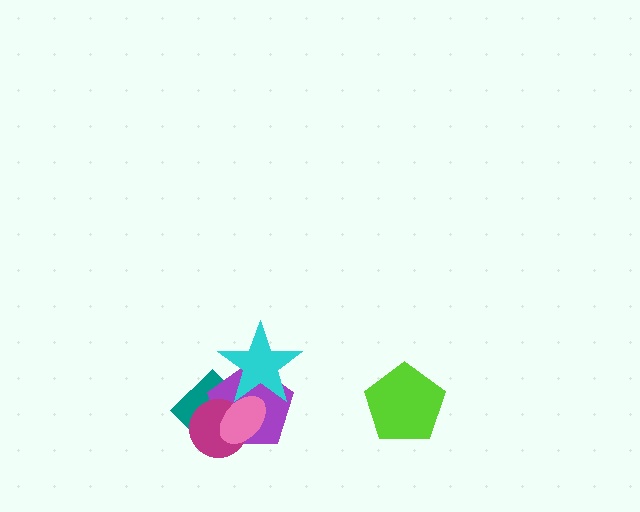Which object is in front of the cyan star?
The pink ellipse is in front of the cyan star.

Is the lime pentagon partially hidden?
No, no other shape covers it.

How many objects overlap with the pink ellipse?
4 objects overlap with the pink ellipse.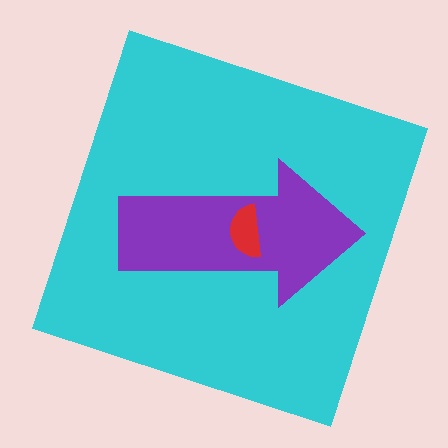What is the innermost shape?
The red semicircle.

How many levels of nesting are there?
3.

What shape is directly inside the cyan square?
The purple arrow.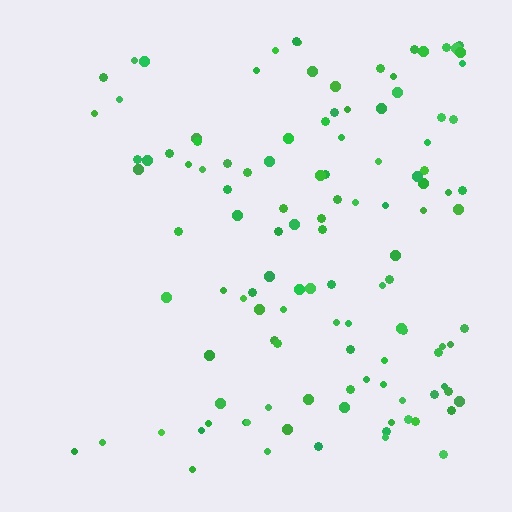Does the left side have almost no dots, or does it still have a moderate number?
Still a moderate number, just noticeably fewer than the right.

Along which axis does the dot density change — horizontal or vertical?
Horizontal.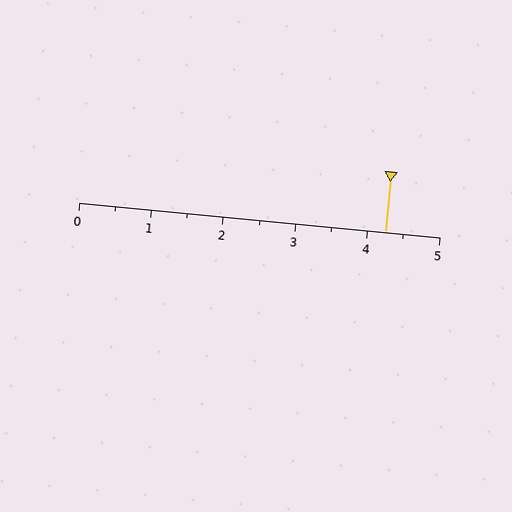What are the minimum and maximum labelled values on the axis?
The axis runs from 0 to 5.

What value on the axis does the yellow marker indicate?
The marker indicates approximately 4.2.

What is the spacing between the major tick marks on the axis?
The major ticks are spaced 1 apart.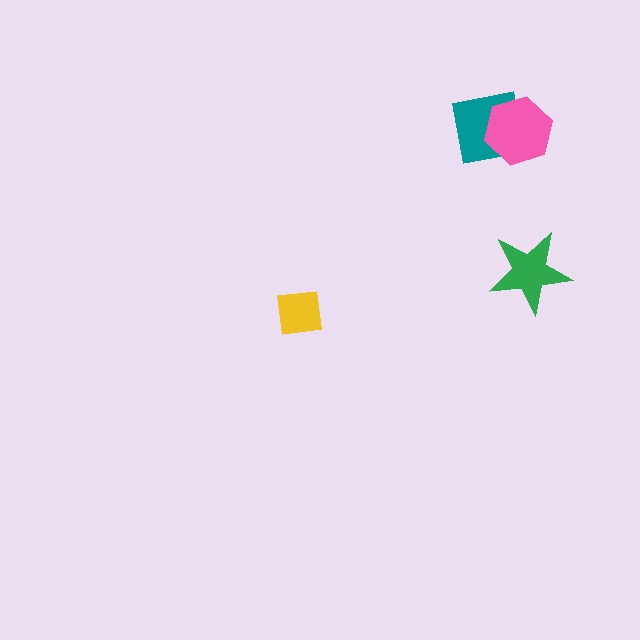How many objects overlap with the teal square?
1 object overlaps with the teal square.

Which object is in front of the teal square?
The pink hexagon is in front of the teal square.